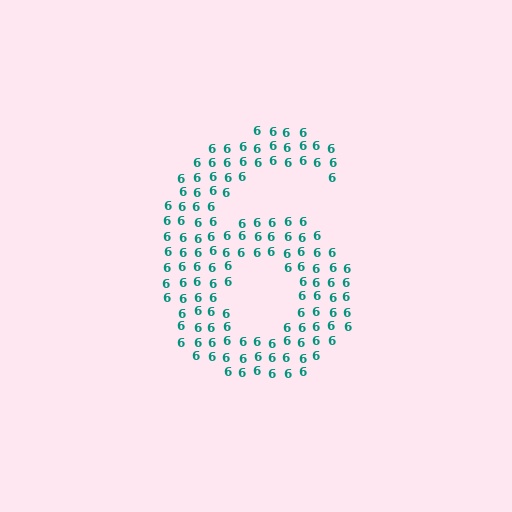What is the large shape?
The large shape is the digit 6.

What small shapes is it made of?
It is made of small digit 6's.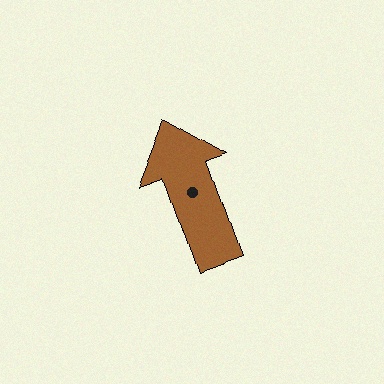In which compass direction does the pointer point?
North.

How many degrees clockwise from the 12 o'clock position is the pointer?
Approximately 340 degrees.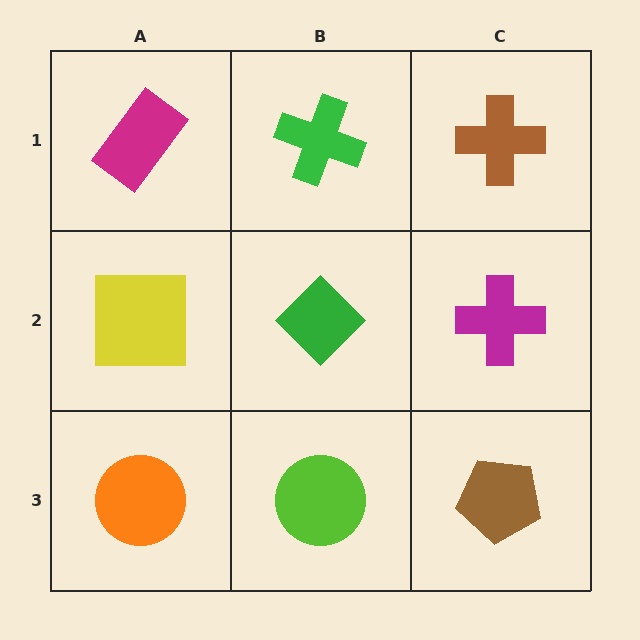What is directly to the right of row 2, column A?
A green diamond.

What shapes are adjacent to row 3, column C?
A magenta cross (row 2, column C), a lime circle (row 3, column B).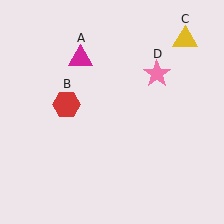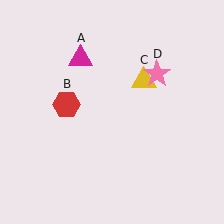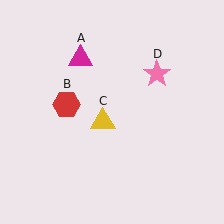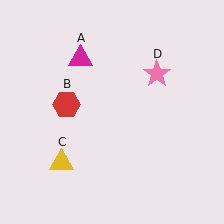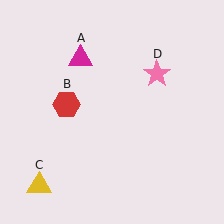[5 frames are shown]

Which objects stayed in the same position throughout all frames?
Magenta triangle (object A) and red hexagon (object B) and pink star (object D) remained stationary.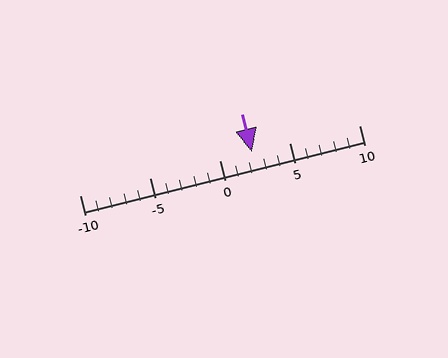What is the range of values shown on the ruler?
The ruler shows values from -10 to 10.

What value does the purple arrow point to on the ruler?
The purple arrow points to approximately 2.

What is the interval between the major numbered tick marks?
The major tick marks are spaced 5 units apart.